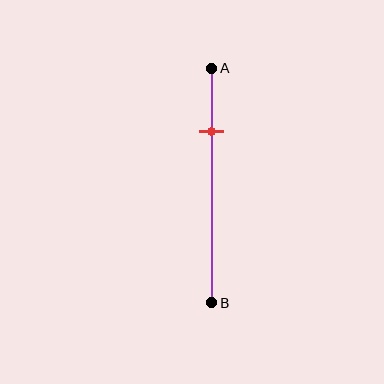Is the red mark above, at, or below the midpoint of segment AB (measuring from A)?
The red mark is above the midpoint of segment AB.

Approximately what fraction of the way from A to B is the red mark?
The red mark is approximately 25% of the way from A to B.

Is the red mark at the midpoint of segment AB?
No, the mark is at about 25% from A, not at the 50% midpoint.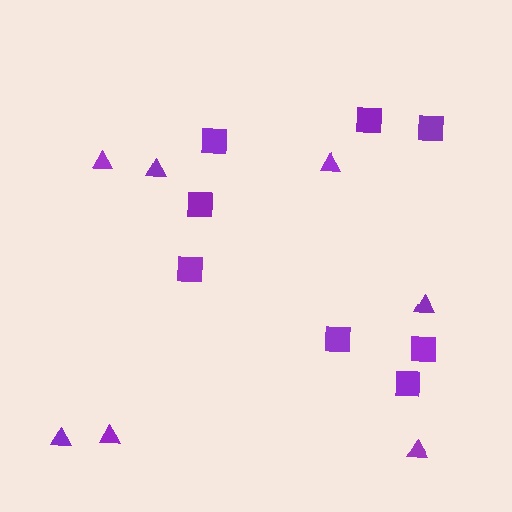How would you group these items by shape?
There are 2 groups: one group of triangles (7) and one group of squares (8).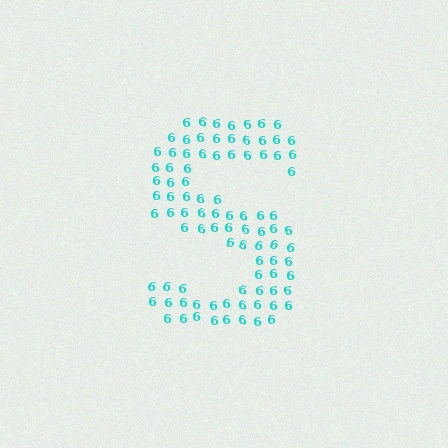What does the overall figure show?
The overall figure shows the letter S.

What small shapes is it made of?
It is made of small digit 6's.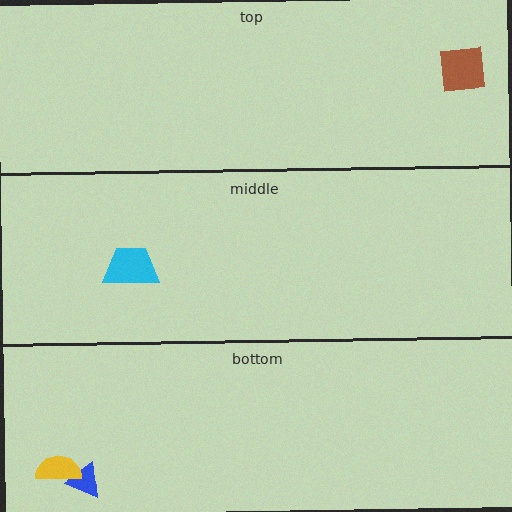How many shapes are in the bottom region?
2.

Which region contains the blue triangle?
The bottom region.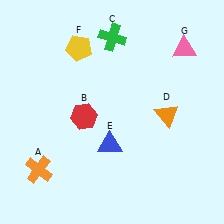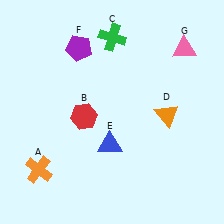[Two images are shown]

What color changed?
The pentagon (F) changed from yellow in Image 1 to purple in Image 2.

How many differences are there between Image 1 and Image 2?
There is 1 difference between the two images.